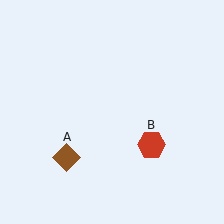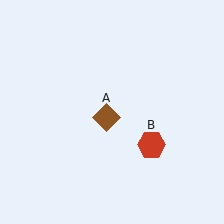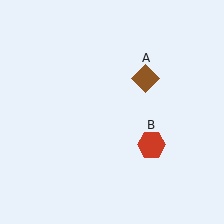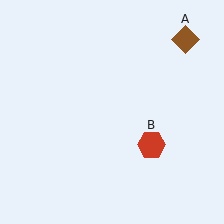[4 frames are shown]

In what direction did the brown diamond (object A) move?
The brown diamond (object A) moved up and to the right.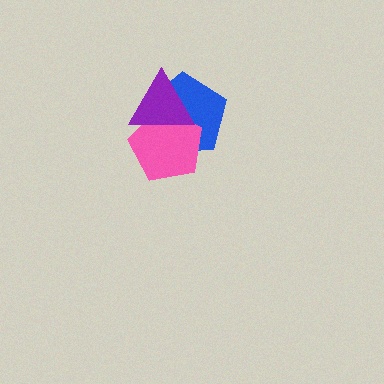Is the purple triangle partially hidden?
No, no other shape covers it.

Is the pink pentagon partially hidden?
Yes, it is partially covered by another shape.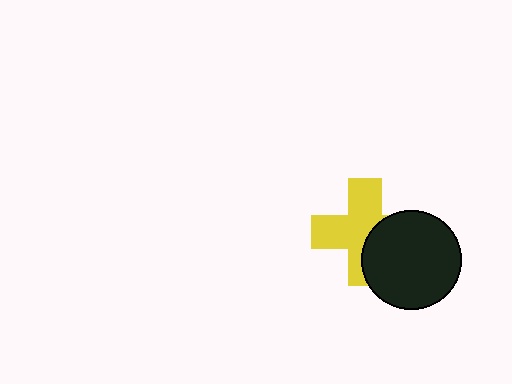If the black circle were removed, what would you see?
You would see the complete yellow cross.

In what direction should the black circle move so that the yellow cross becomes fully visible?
The black circle should move right. That is the shortest direction to clear the overlap and leave the yellow cross fully visible.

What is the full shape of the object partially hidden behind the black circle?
The partially hidden object is a yellow cross.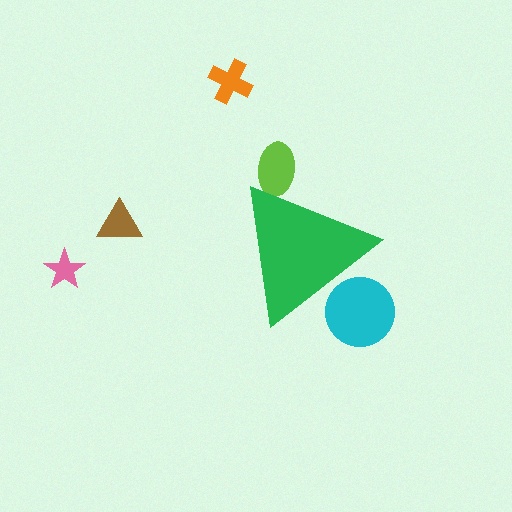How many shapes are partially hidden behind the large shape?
2 shapes are partially hidden.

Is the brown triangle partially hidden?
No, the brown triangle is fully visible.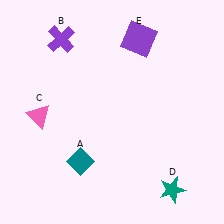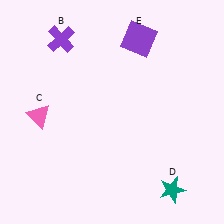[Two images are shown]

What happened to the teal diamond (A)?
The teal diamond (A) was removed in Image 2. It was in the bottom-left area of Image 1.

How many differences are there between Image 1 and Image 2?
There is 1 difference between the two images.